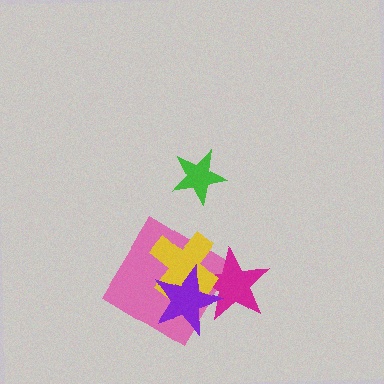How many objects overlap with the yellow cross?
3 objects overlap with the yellow cross.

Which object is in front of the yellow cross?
The purple star is in front of the yellow cross.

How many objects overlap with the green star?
0 objects overlap with the green star.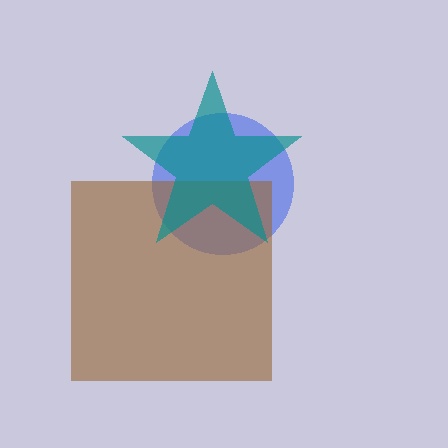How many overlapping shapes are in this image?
There are 3 overlapping shapes in the image.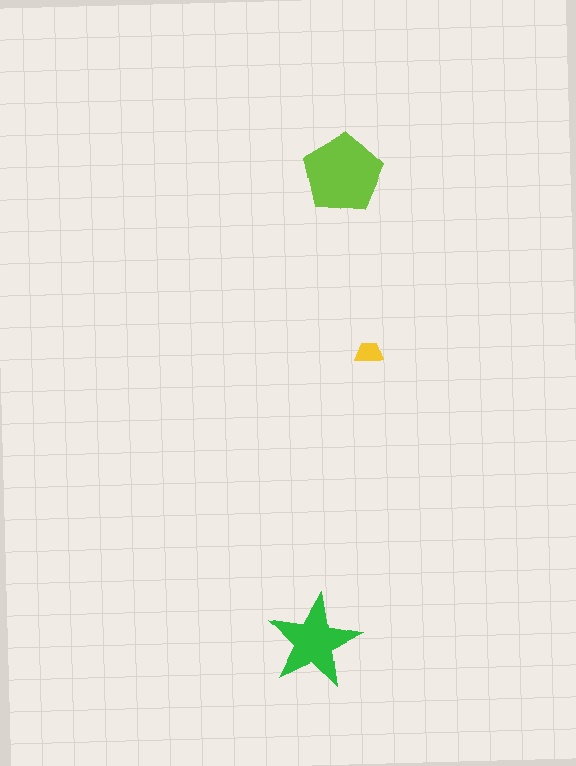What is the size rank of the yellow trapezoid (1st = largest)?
3rd.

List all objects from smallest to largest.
The yellow trapezoid, the green star, the lime pentagon.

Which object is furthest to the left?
The green star is leftmost.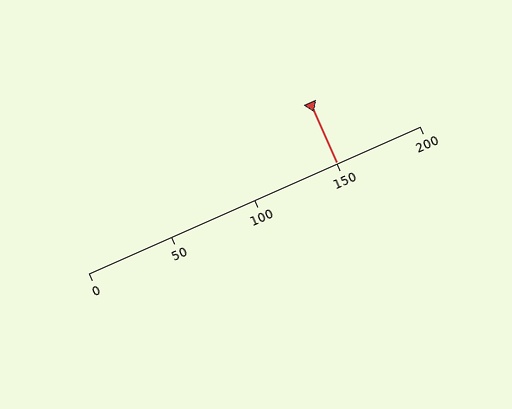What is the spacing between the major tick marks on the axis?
The major ticks are spaced 50 apart.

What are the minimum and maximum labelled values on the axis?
The axis runs from 0 to 200.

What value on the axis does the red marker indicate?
The marker indicates approximately 150.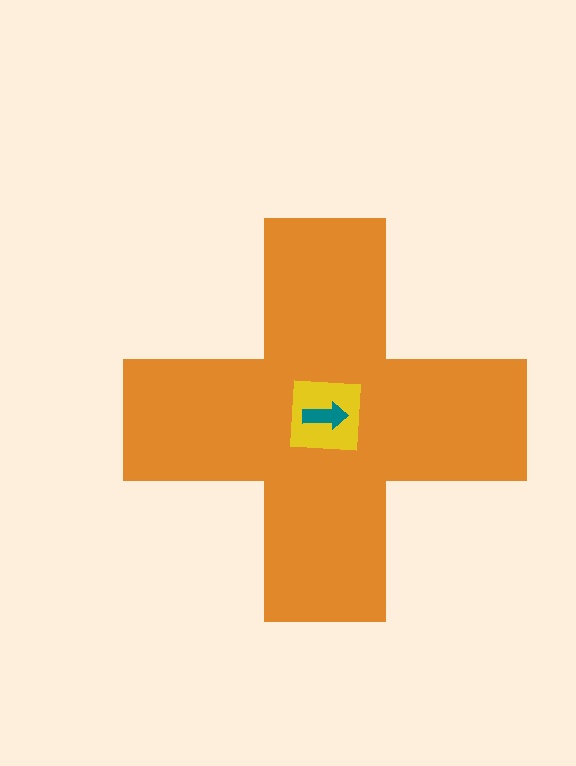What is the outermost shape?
The orange cross.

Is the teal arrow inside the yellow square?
Yes.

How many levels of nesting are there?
3.